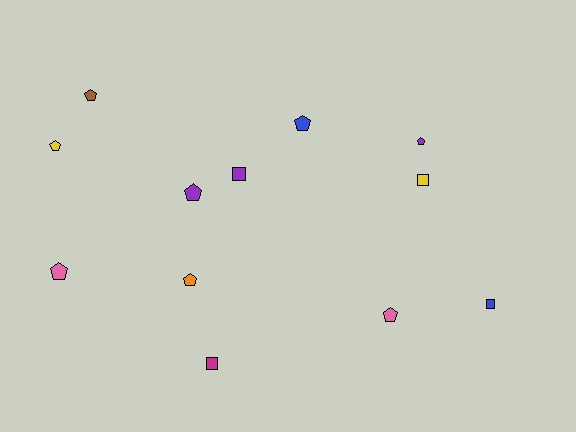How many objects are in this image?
There are 12 objects.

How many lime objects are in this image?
There are no lime objects.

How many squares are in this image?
There are 4 squares.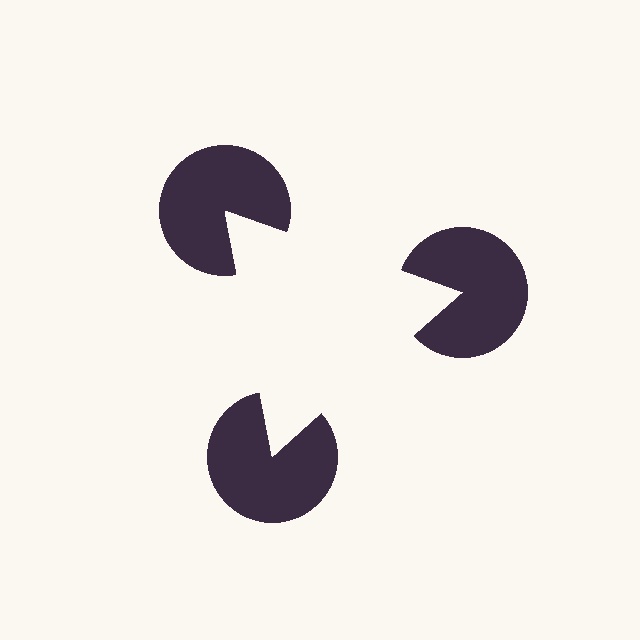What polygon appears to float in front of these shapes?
An illusory triangle — its edges are inferred from the aligned wedge cuts in the pac-man discs, not physically drawn.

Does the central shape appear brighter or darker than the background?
It typically appears slightly brighter than the background, even though no actual brightness change is drawn.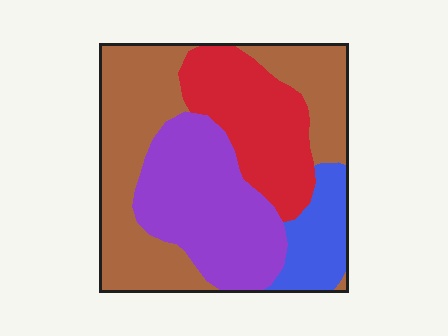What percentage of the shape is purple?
Purple covers about 30% of the shape.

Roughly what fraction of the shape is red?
Red takes up about one fifth (1/5) of the shape.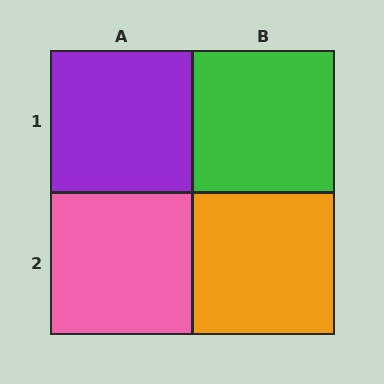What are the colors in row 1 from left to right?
Purple, green.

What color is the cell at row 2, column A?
Pink.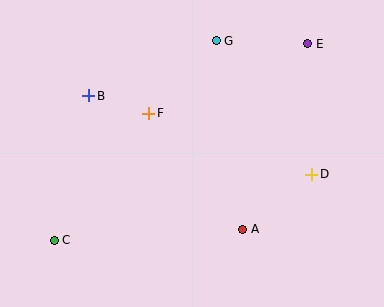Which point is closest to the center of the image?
Point F at (149, 113) is closest to the center.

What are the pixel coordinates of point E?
Point E is at (308, 44).